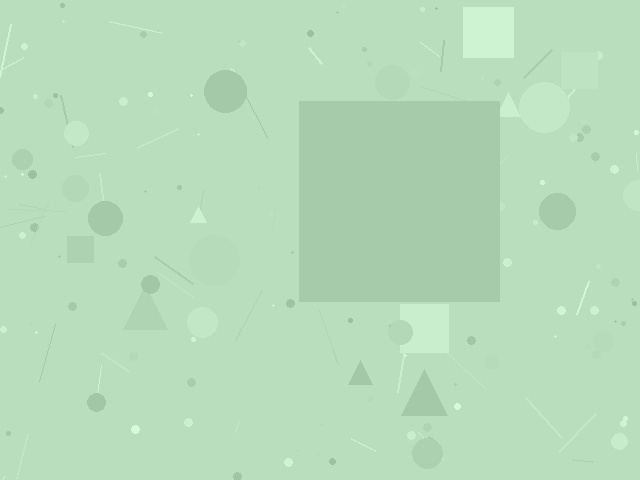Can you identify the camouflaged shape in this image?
The camouflaged shape is a square.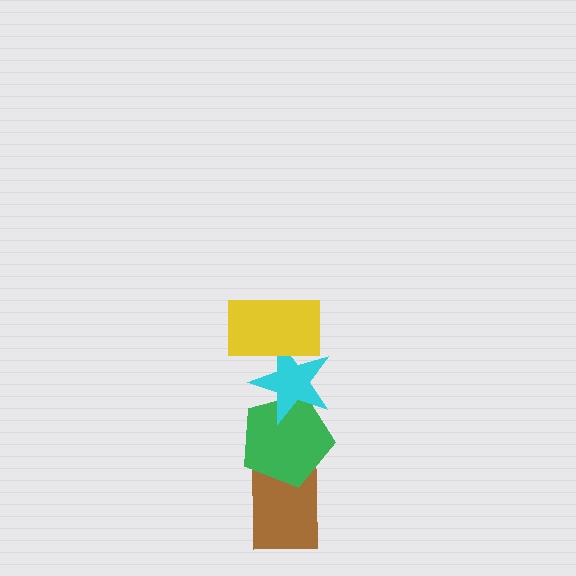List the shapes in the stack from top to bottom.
From top to bottom: the yellow rectangle, the cyan star, the green pentagon, the brown rectangle.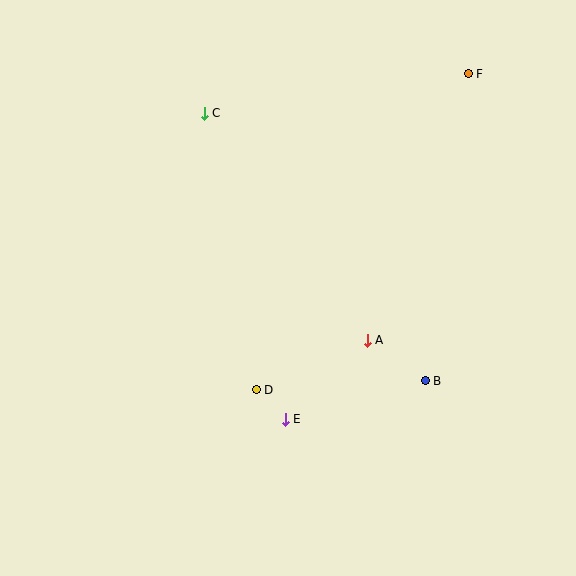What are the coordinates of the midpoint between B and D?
The midpoint between B and D is at (341, 385).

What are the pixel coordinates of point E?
Point E is at (285, 419).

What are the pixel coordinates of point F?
Point F is at (468, 74).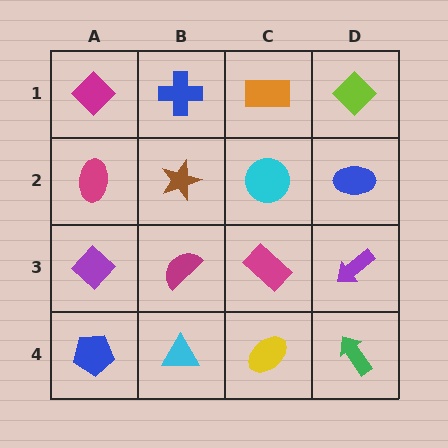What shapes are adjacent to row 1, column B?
A brown star (row 2, column B), a magenta diamond (row 1, column A), an orange rectangle (row 1, column C).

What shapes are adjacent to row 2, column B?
A blue cross (row 1, column B), a magenta semicircle (row 3, column B), a magenta ellipse (row 2, column A), a cyan circle (row 2, column C).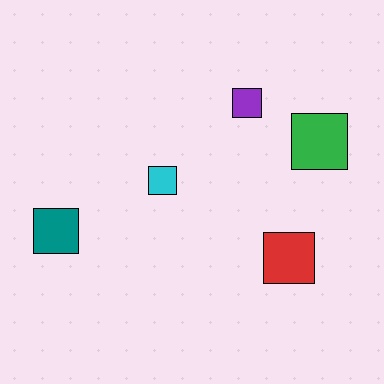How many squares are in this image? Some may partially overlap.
There are 5 squares.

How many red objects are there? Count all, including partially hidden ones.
There is 1 red object.